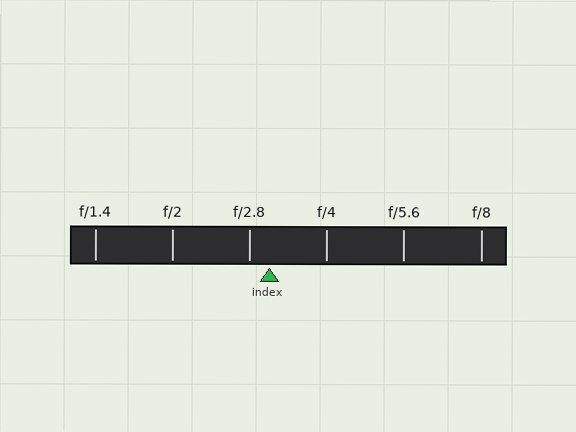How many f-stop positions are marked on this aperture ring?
There are 6 f-stop positions marked.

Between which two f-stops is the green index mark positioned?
The index mark is between f/2.8 and f/4.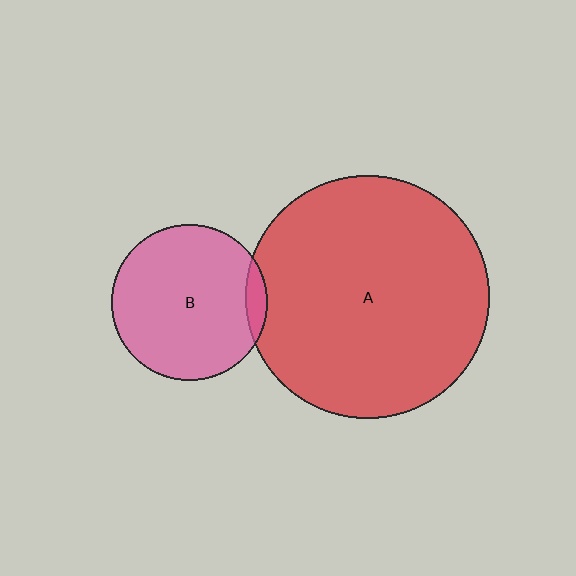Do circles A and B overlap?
Yes.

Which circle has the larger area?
Circle A (red).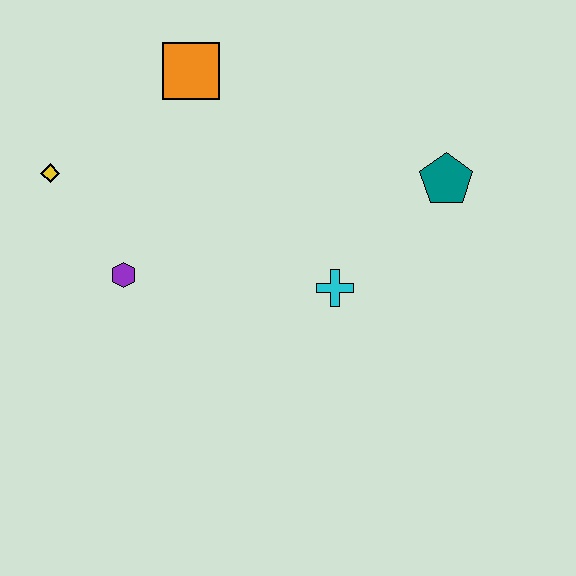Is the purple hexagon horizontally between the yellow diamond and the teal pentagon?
Yes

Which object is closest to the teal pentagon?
The cyan cross is closest to the teal pentagon.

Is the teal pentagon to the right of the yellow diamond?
Yes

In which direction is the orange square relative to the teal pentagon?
The orange square is to the left of the teal pentagon.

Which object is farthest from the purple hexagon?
The teal pentagon is farthest from the purple hexagon.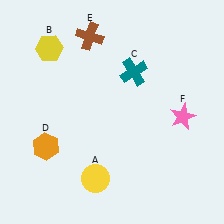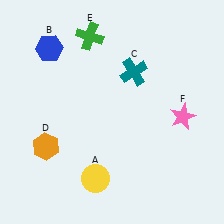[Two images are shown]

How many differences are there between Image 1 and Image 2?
There are 2 differences between the two images.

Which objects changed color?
B changed from yellow to blue. E changed from brown to green.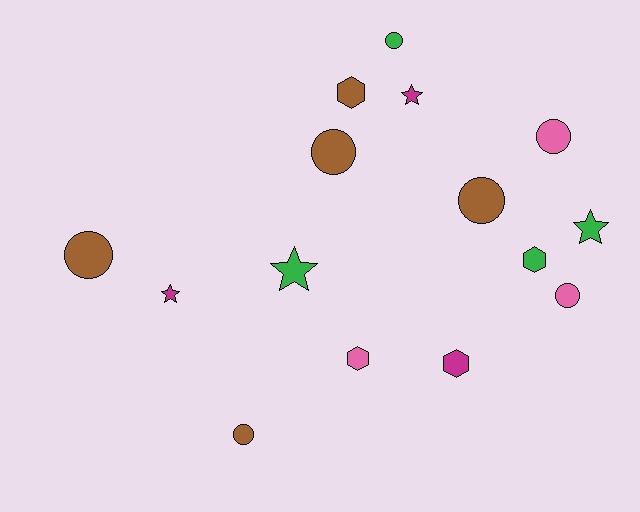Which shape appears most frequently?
Circle, with 7 objects.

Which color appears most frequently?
Brown, with 5 objects.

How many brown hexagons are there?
There is 1 brown hexagon.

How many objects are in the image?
There are 15 objects.